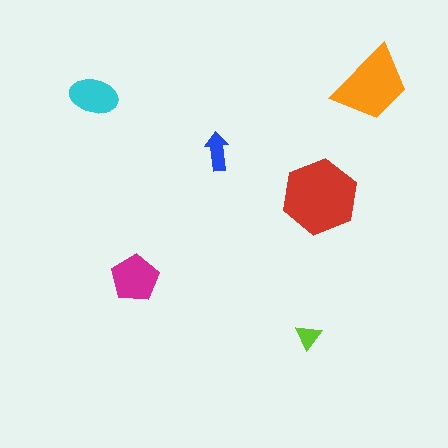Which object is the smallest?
The lime triangle.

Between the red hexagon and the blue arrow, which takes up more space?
The red hexagon.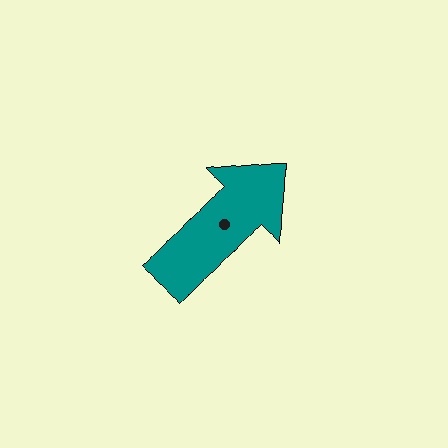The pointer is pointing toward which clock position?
Roughly 1 o'clock.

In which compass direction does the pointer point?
Northeast.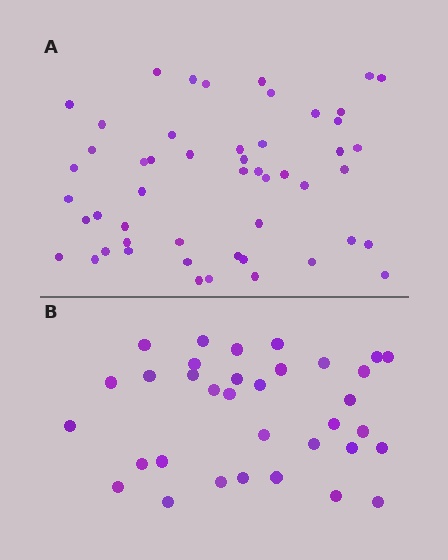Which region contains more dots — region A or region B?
Region A (the top region) has more dots.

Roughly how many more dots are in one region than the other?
Region A has approximately 15 more dots than region B.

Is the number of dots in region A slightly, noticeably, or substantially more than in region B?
Region A has substantially more. The ratio is roughly 1.5 to 1.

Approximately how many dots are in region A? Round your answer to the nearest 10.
About 50 dots. (The exact count is 51, which rounds to 50.)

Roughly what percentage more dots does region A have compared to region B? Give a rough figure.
About 50% more.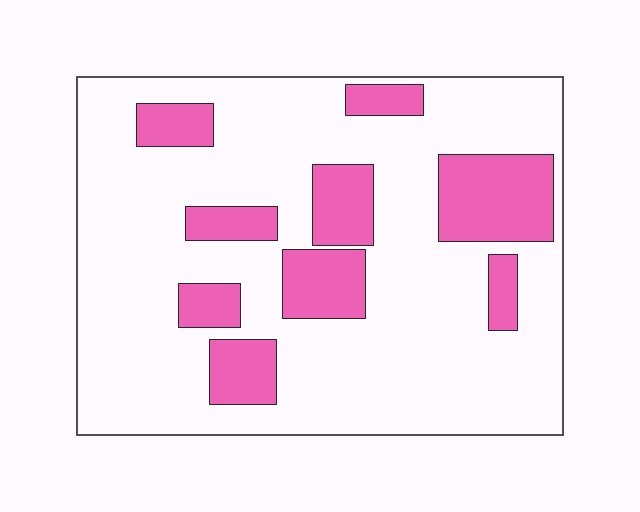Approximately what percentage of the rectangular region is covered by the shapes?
Approximately 25%.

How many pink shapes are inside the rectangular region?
9.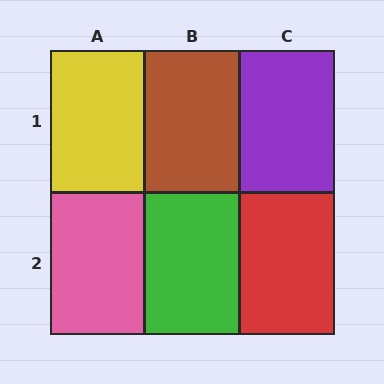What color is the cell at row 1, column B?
Brown.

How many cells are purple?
1 cell is purple.